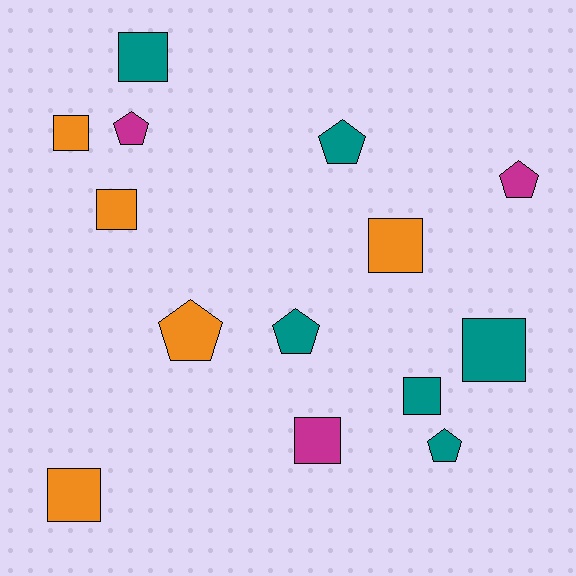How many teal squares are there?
There are 3 teal squares.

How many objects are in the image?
There are 14 objects.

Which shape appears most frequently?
Square, with 8 objects.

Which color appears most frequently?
Teal, with 6 objects.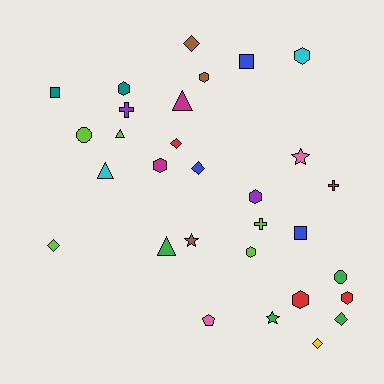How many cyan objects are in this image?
There are 2 cyan objects.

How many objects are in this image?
There are 30 objects.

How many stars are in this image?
There are 3 stars.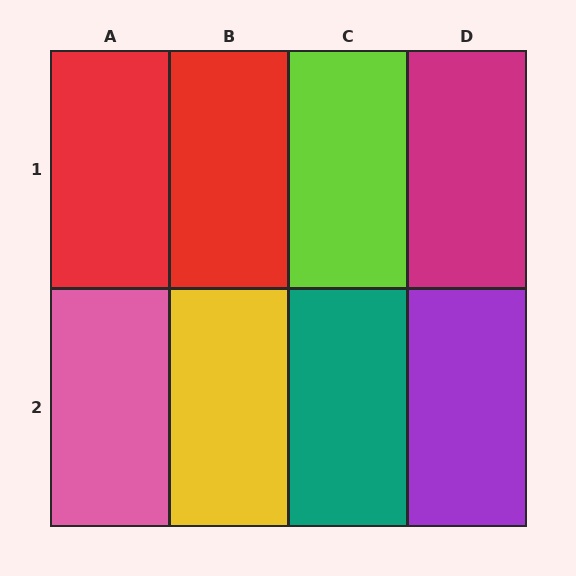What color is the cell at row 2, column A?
Pink.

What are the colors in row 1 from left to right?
Red, red, lime, magenta.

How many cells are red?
2 cells are red.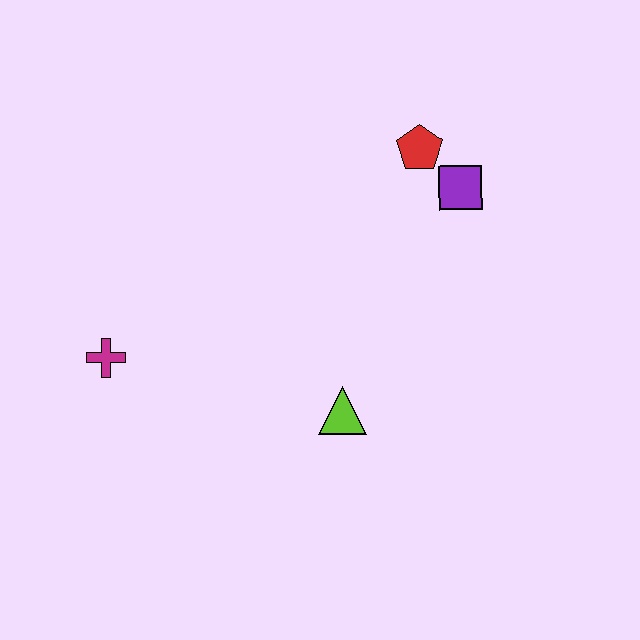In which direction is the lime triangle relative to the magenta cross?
The lime triangle is to the right of the magenta cross.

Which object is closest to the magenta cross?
The lime triangle is closest to the magenta cross.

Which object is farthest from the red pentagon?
The magenta cross is farthest from the red pentagon.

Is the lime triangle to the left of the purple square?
Yes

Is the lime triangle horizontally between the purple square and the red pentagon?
No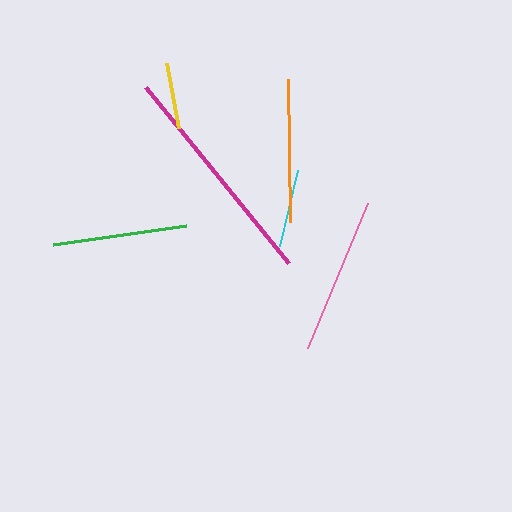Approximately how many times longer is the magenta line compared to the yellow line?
The magenta line is approximately 3.4 times the length of the yellow line.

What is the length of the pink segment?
The pink segment is approximately 157 pixels long.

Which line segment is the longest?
The magenta line is the longest at approximately 227 pixels.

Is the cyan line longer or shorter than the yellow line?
The cyan line is longer than the yellow line.